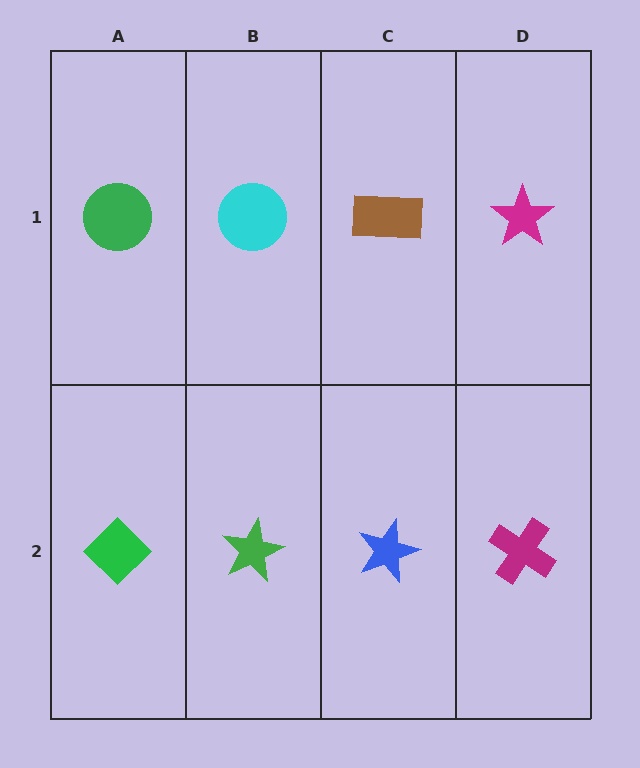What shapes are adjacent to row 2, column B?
A cyan circle (row 1, column B), a green diamond (row 2, column A), a blue star (row 2, column C).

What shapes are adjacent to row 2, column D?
A magenta star (row 1, column D), a blue star (row 2, column C).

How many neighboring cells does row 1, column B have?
3.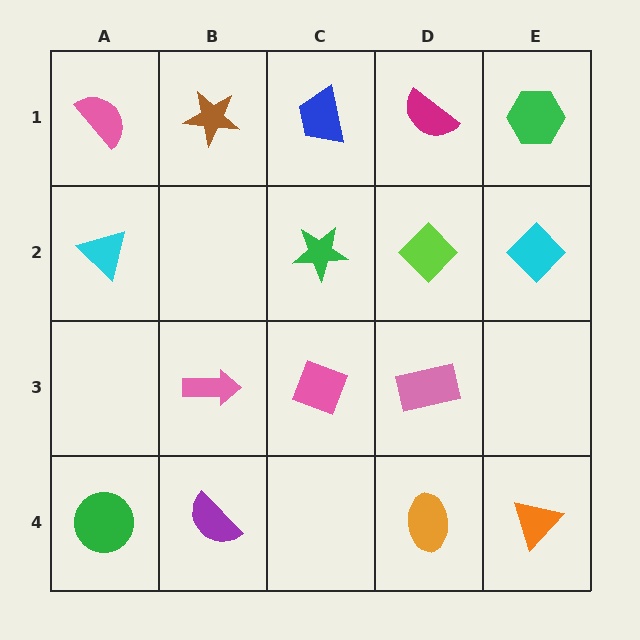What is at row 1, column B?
A brown star.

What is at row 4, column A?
A green circle.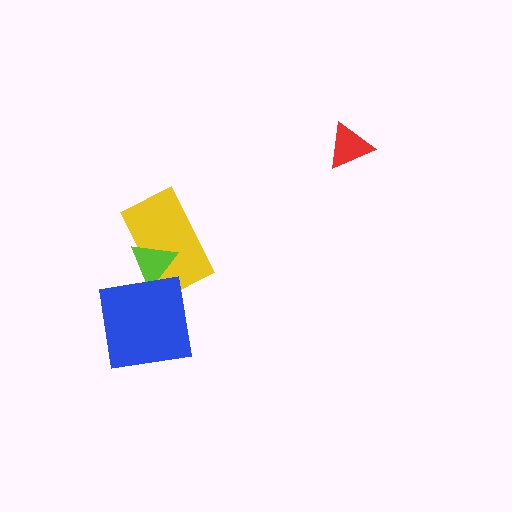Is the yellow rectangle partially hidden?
Yes, it is partially covered by another shape.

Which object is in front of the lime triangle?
The blue square is in front of the lime triangle.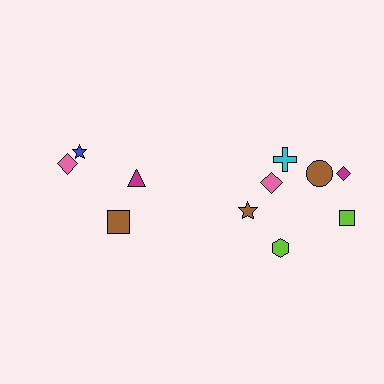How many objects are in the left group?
There are 4 objects.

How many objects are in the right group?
There are 7 objects.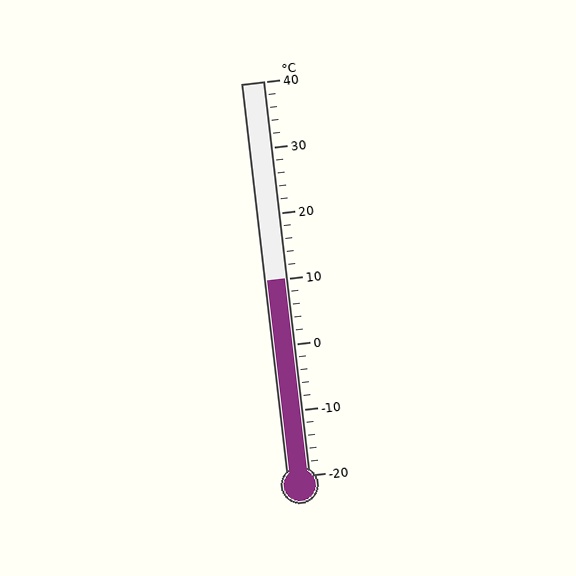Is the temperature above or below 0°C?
The temperature is above 0°C.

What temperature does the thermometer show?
The thermometer shows approximately 10°C.